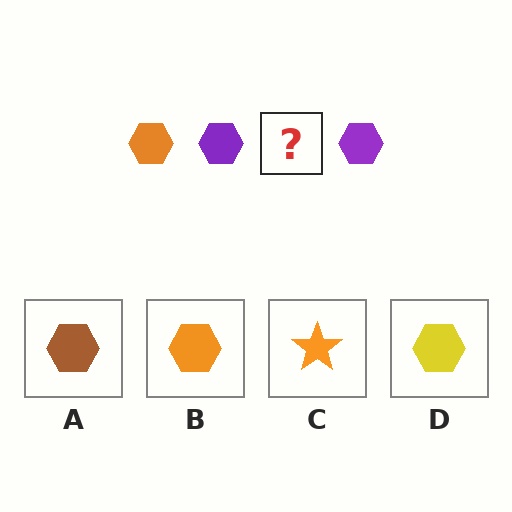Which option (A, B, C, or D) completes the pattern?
B.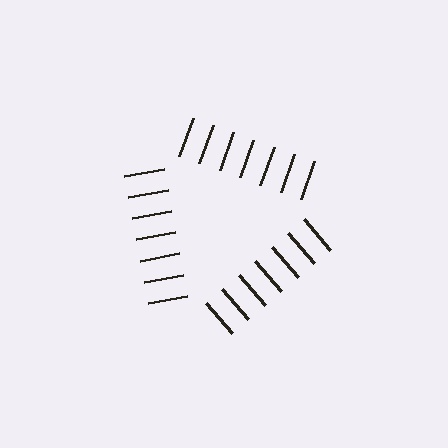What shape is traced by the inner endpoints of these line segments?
An illusory triangle — the line segments terminate on its edges but no continuous stroke is drawn.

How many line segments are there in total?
21 — 7 along each of the 3 edges.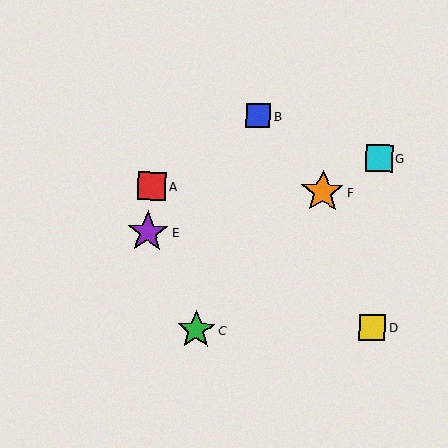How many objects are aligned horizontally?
2 objects (A, F) are aligned horizontally.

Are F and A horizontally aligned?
Yes, both are at y≈192.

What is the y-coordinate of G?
Object G is at y≈158.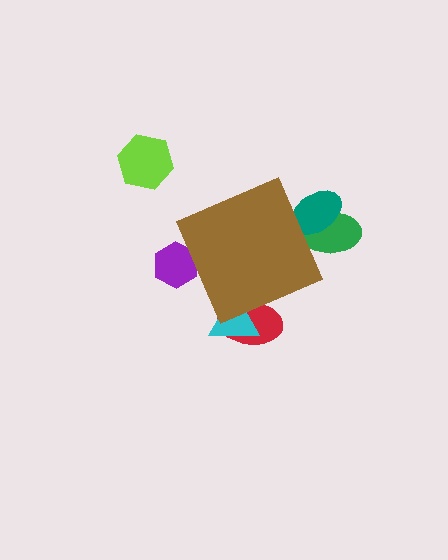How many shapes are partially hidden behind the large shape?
5 shapes are partially hidden.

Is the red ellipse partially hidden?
Yes, the red ellipse is partially hidden behind the brown diamond.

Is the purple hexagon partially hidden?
Yes, the purple hexagon is partially hidden behind the brown diamond.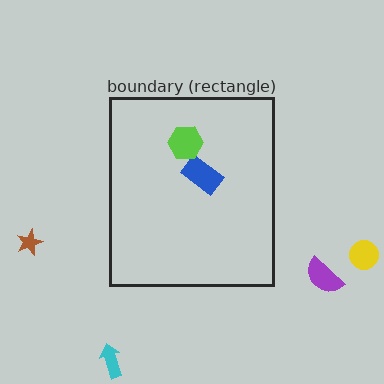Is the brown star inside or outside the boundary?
Outside.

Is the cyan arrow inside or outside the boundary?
Outside.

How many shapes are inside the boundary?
2 inside, 4 outside.